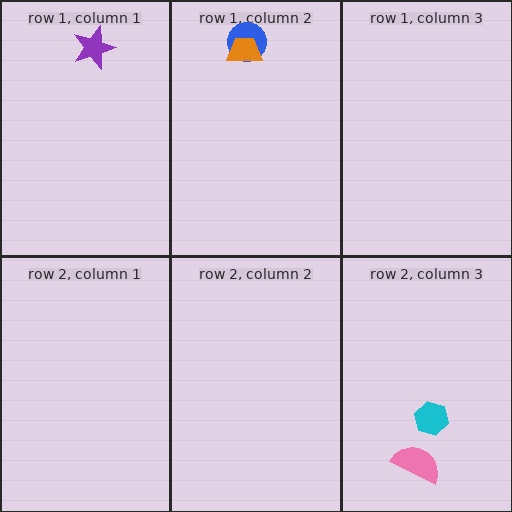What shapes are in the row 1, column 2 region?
The blue circle, the orange trapezoid.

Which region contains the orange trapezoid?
The row 1, column 2 region.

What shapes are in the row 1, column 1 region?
The purple star.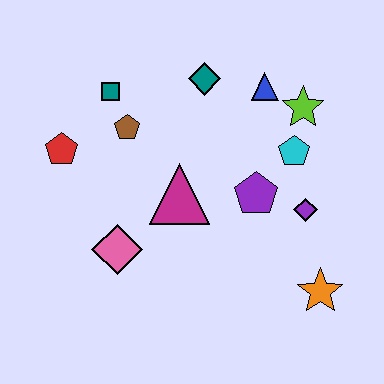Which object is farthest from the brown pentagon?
The orange star is farthest from the brown pentagon.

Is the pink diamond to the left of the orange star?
Yes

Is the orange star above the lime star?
No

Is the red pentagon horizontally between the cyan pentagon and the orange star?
No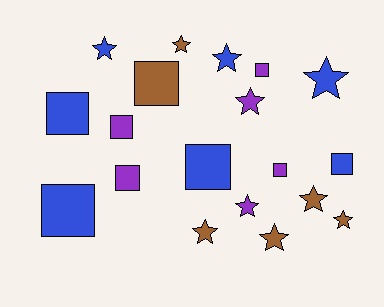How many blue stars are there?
There are 3 blue stars.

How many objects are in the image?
There are 19 objects.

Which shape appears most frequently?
Star, with 10 objects.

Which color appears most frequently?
Blue, with 7 objects.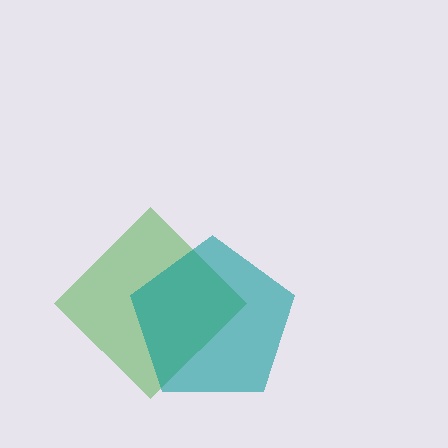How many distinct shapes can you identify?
There are 2 distinct shapes: a green diamond, a teal pentagon.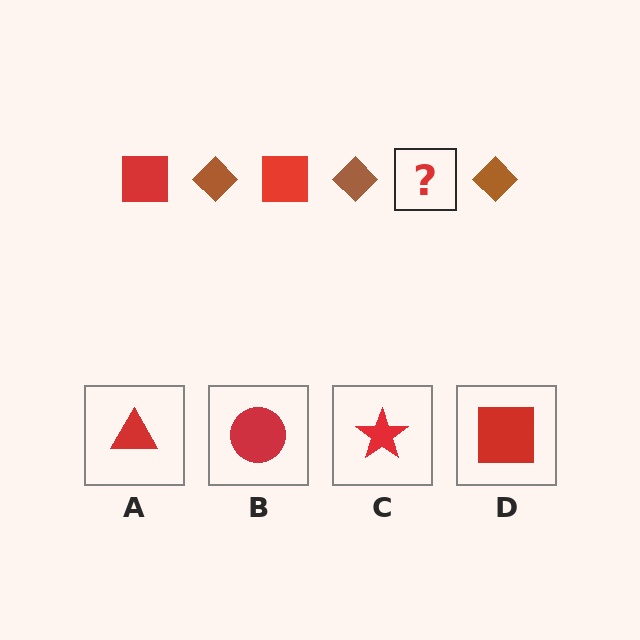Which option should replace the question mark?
Option D.